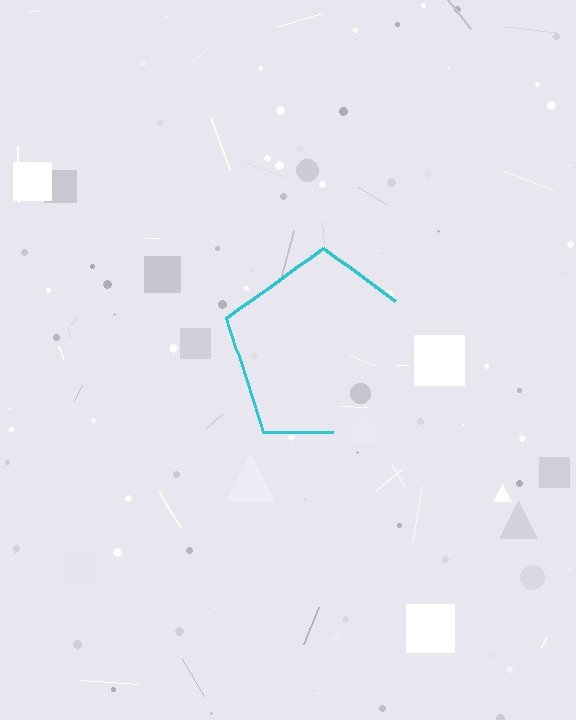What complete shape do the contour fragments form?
The contour fragments form a pentagon.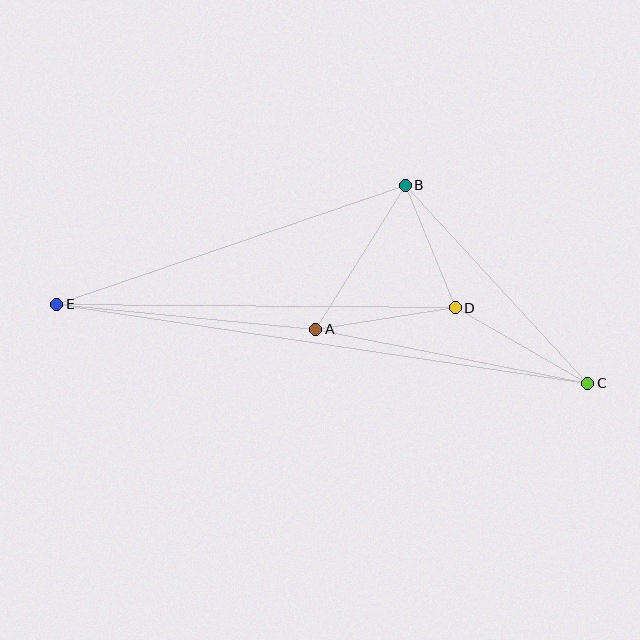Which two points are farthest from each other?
Points C and E are farthest from each other.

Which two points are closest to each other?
Points B and D are closest to each other.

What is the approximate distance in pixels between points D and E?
The distance between D and E is approximately 398 pixels.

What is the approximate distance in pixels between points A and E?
The distance between A and E is approximately 260 pixels.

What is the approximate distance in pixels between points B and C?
The distance between B and C is approximately 270 pixels.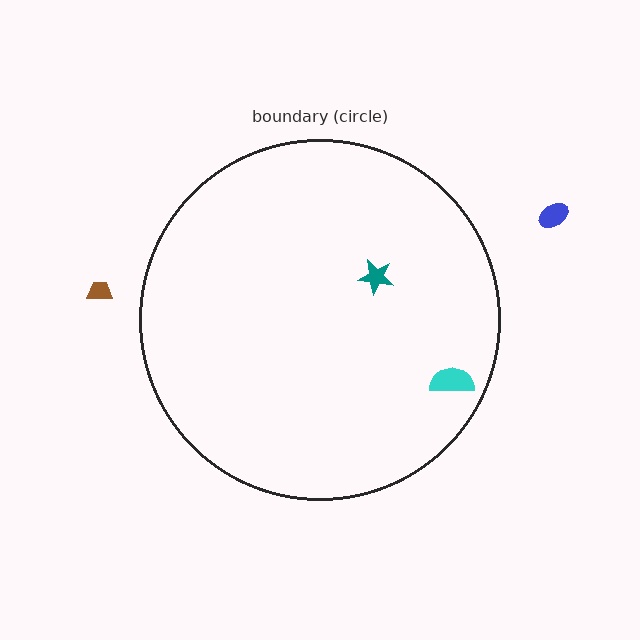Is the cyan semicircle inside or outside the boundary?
Inside.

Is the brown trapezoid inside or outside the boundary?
Outside.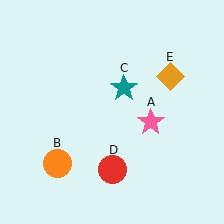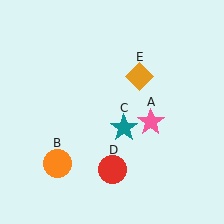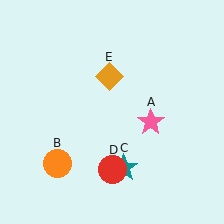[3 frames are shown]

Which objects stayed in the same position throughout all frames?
Pink star (object A) and orange circle (object B) and red circle (object D) remained stationary.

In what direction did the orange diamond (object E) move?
The orange diamond (object E) moved left.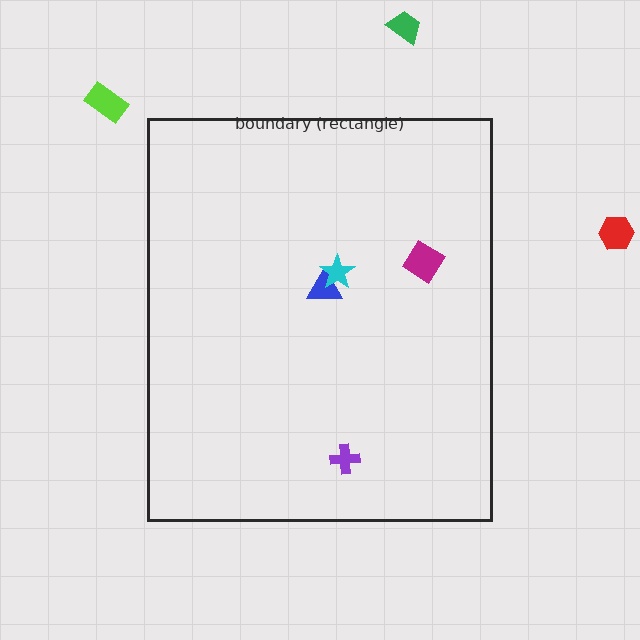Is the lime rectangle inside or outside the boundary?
Outside.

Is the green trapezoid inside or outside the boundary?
Outside.